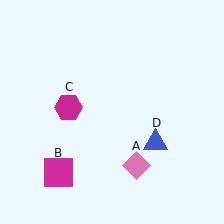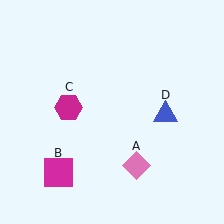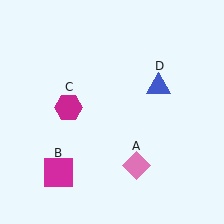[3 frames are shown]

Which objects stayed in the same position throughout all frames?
Pink diamond (object A) and magenta square (object B) and magenta hexagon (object C) remained stationary.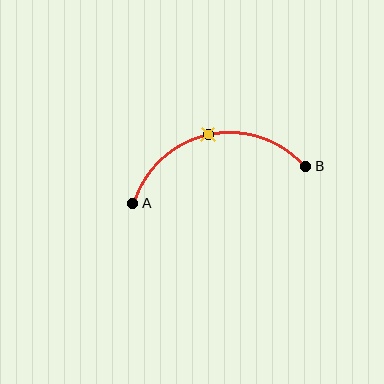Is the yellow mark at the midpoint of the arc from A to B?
Yes. The yellow mark lies on the arc at equal arc-length from both A and B — it is the arc midpoint.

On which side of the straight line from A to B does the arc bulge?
The arc bulges above the straight line connecting A and B.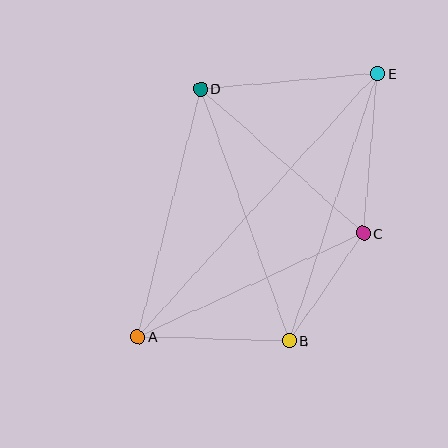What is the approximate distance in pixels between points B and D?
The distance between B and D is approximately 267 pixels.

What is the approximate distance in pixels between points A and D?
The distance between A and D is approximately 256 pixels.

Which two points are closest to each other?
Points B and C are closest to each other.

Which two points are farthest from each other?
Points A and E are farthest from each other.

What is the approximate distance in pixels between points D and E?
The distance between D and E is approximately 177 pixels.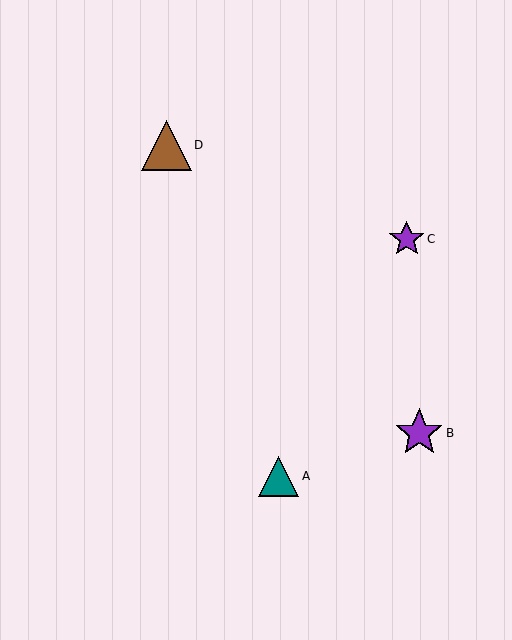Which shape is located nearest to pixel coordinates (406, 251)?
The purple star (labeled C) at (407, 239) is nearest to that location.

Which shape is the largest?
The brown triangle (labeled D) is the largest.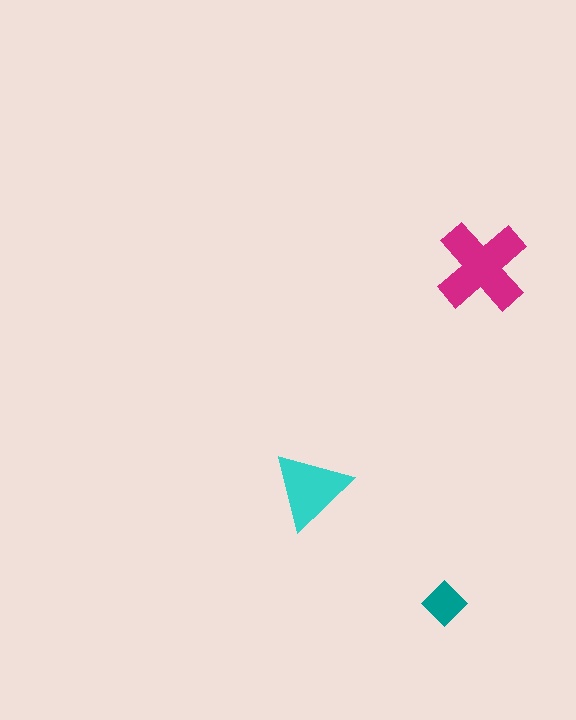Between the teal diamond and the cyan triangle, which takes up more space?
The cyan triangle.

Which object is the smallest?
The teal diamond.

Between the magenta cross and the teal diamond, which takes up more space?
The magenta cross.